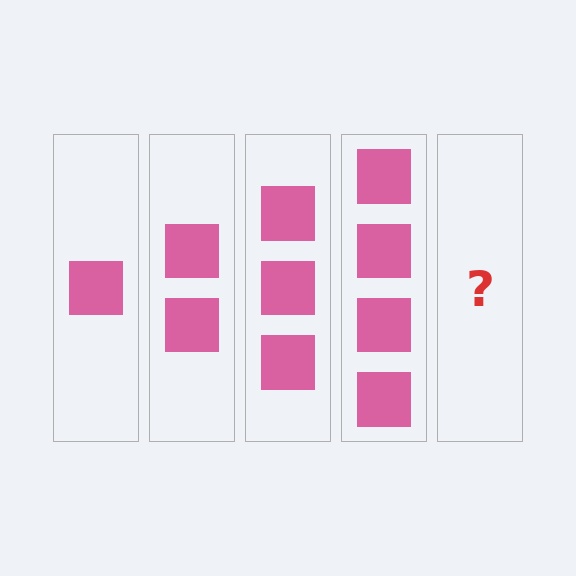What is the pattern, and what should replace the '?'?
The pattern is that each step adds one more square. The '?' should be 5 squares.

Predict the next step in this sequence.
The next step is 5 squares.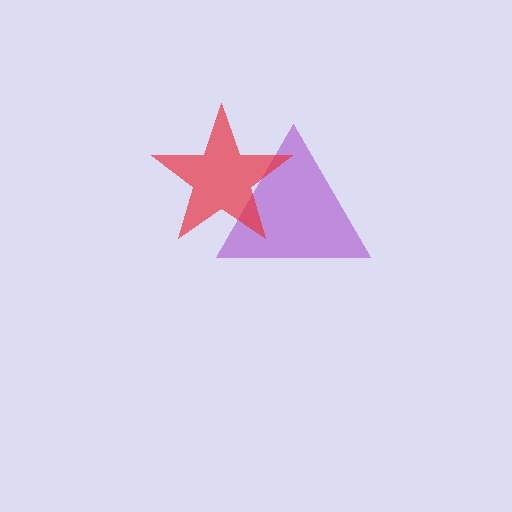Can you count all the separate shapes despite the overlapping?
Yes, there are 2 separate shapes.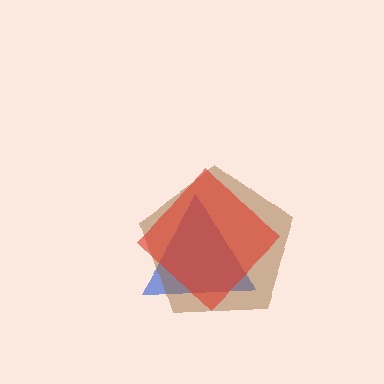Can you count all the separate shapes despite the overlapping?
Yes, there are 3 separate shapes.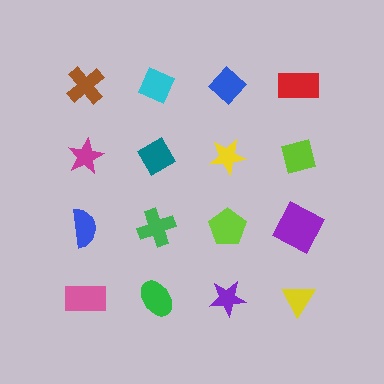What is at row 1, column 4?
A red rectangle.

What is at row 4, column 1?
A pink rectangle.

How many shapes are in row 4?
4 shapes.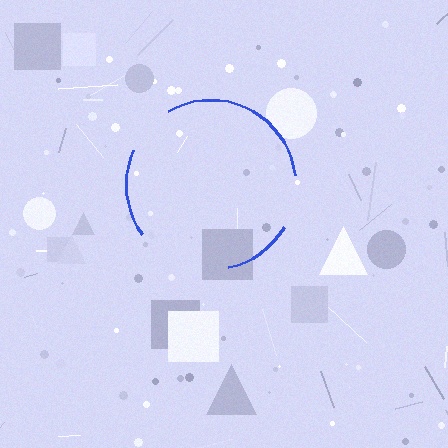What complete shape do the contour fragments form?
The contour fragments form a circle.